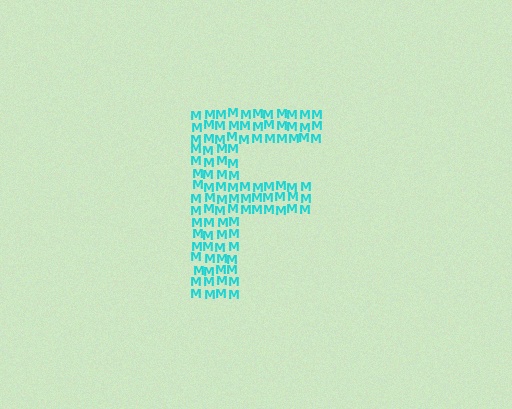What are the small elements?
The small elements are letter M's.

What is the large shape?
The large shape is the letter F.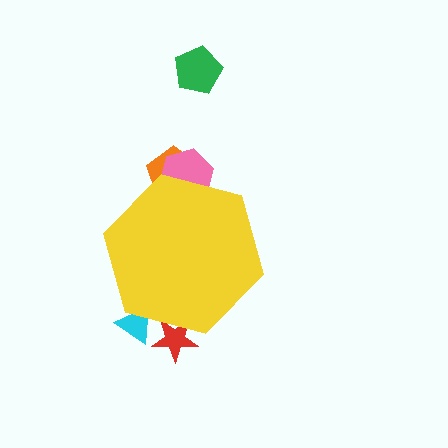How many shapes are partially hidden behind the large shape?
4 shapes are partially hidden.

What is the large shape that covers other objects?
A yellow hexagon.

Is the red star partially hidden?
Yes, the red star is partially hidden behind the yellow hexagon.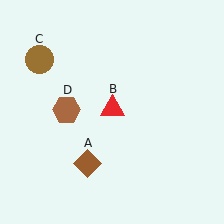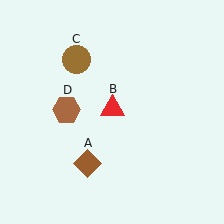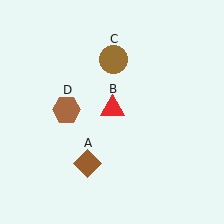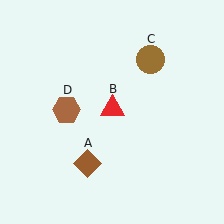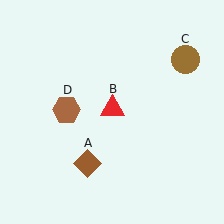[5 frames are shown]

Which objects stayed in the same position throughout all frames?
Brown diamond (object A) and red triangle (object B) and brown hexagon (object D) remained stationary.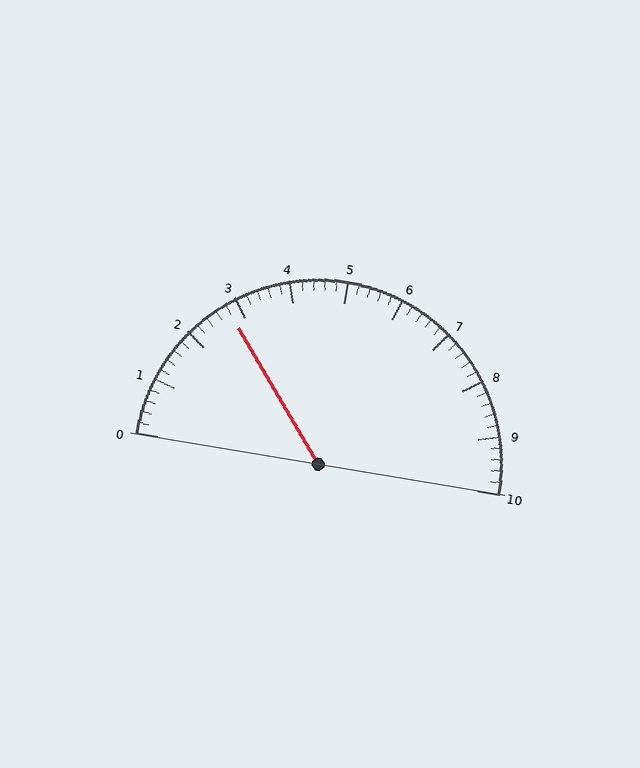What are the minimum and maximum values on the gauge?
The gauge ranges from 0 to 10.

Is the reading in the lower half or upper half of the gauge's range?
The reading is in the lower half of the range (0 to 10).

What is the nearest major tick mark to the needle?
The nearest major tick mark is 3.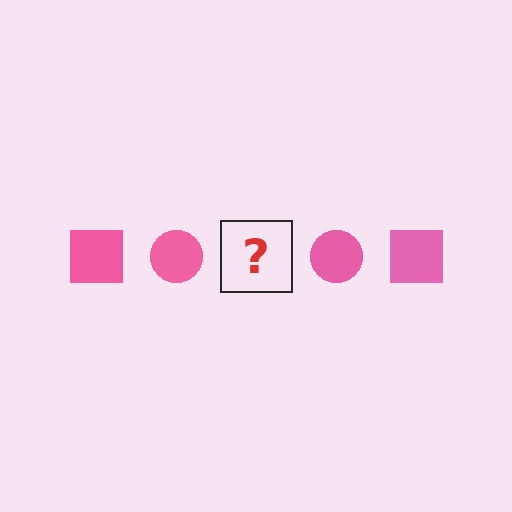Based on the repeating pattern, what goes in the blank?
The blank should be a pink square.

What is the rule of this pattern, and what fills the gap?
The rule is that the pattern cycles through square, circle shapes in pink. The gap should be filled with a pink square.